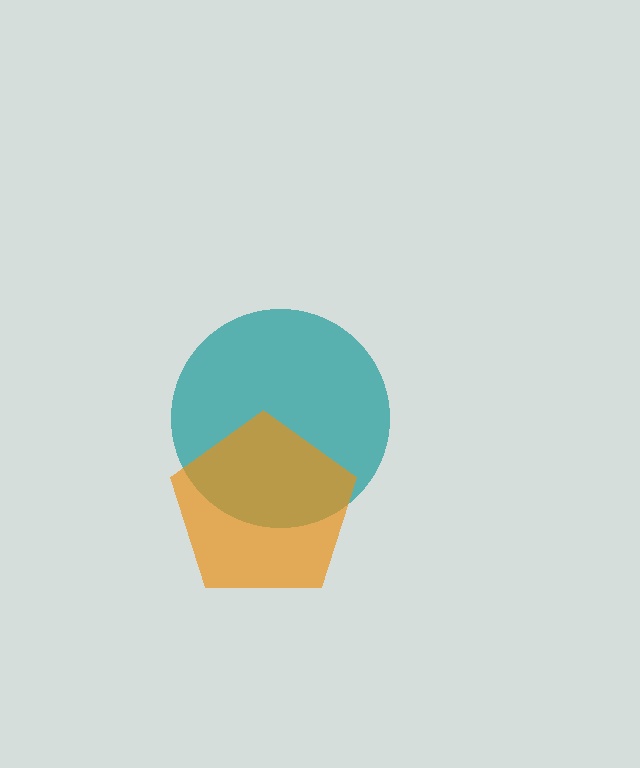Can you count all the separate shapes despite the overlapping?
Yes, there are 2 separate shapes.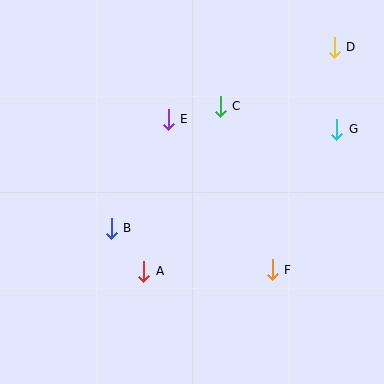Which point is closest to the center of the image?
Point E at (168, 119) is closest to the center.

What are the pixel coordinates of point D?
Point D is at (334, 47).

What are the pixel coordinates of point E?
Point E is at (168, 119).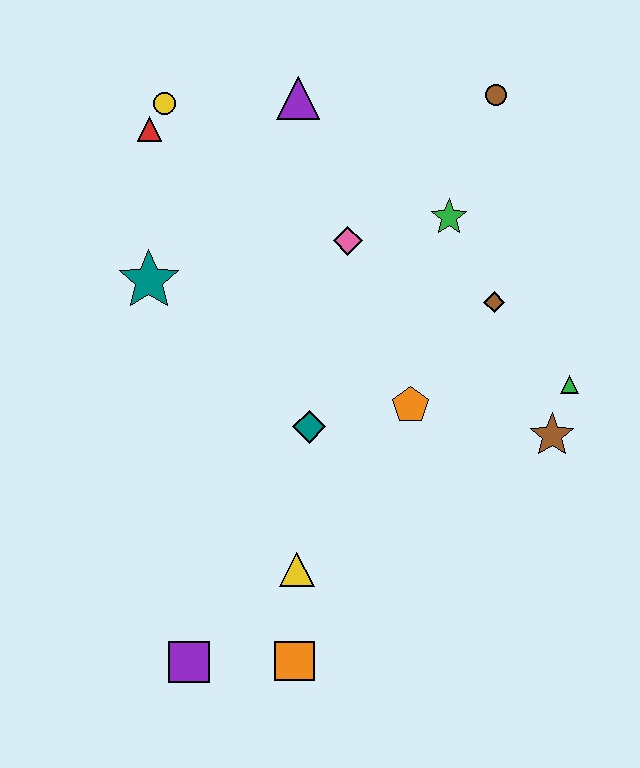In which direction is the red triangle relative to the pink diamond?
The red triangle is to the left of the pink diamond.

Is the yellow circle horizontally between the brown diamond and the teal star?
Yes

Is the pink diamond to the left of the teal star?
No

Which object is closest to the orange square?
The yellow triangle is closest to the orange square.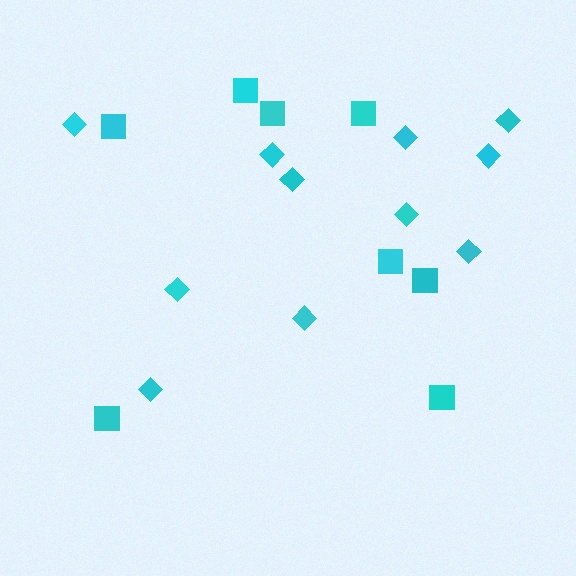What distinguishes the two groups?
There are 2 groups: one group of squares (8) and one group of diamonds (11).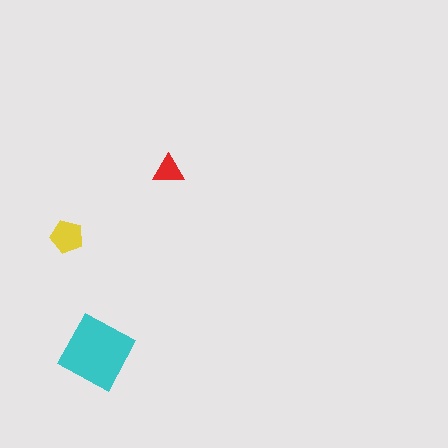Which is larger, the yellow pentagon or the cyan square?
The cyan square.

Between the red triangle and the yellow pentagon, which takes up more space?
The yellow pentagon.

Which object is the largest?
The cyan square.